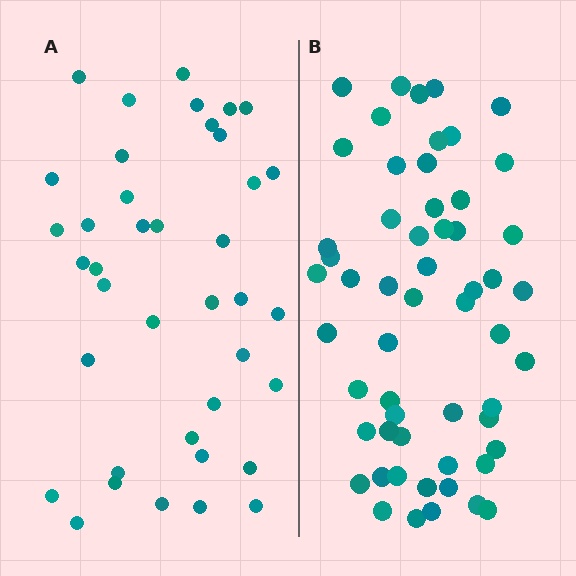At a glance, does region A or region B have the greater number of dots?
Region B (the right region) has more dots.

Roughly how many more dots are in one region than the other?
Region B has approximately 15 more dots than region A.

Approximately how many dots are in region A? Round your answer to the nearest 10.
About 40 dots. (The exact count is 39, which rounds to 40.)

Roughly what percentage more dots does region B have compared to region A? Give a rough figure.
About 45% more.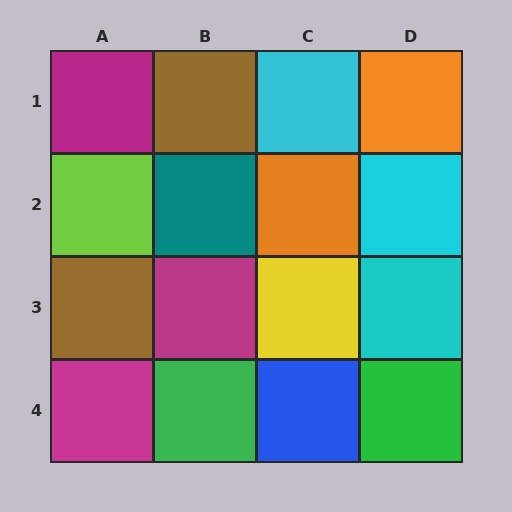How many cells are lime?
1 cell is lime.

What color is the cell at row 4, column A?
Magenta.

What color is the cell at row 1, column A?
Magenta.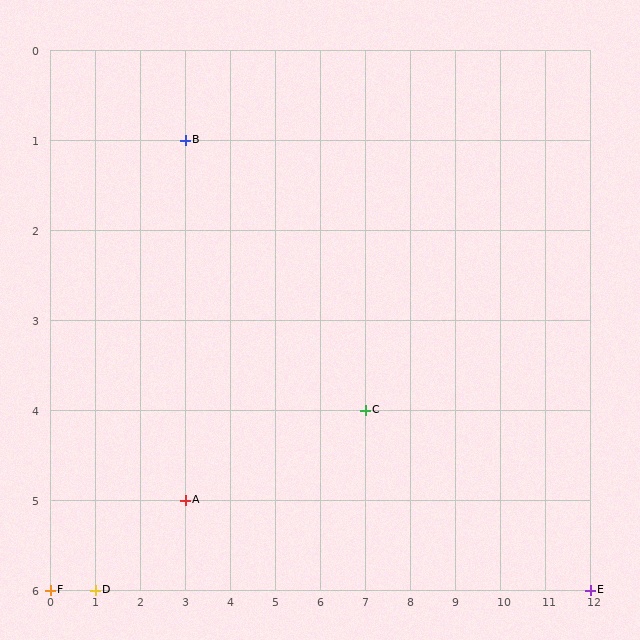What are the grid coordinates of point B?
Point B is at grid coordinates (3, 1).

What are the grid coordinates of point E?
Point E is at grid coordinates (12, 6).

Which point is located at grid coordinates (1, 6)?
Point D is at (1, 6).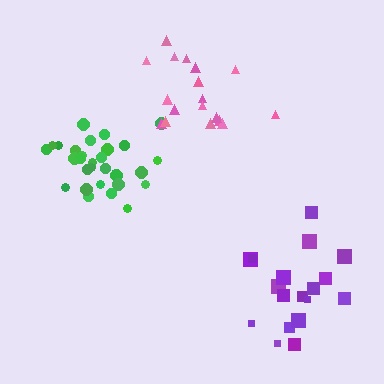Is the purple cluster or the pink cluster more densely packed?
Pink.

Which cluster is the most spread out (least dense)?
Purple.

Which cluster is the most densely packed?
Green.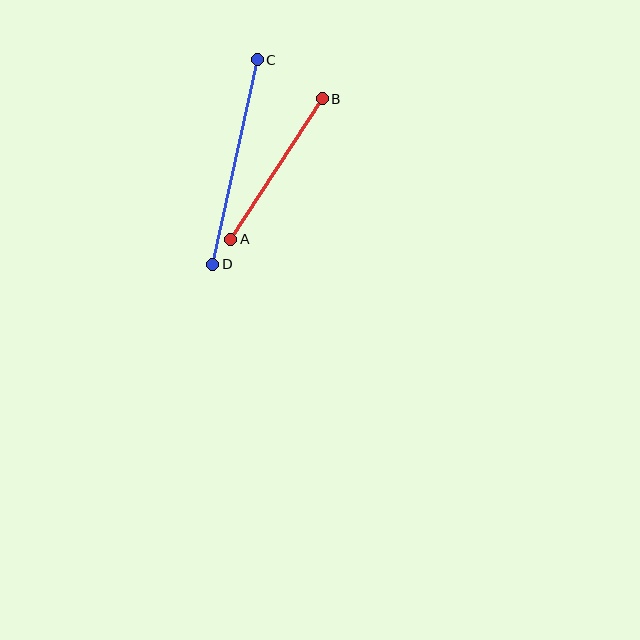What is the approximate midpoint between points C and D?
The midpoint is at approximately (235, 162) pixels.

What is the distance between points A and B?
The distance is approximately 168 pixels.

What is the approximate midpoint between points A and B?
The midpoint is at approximately (276, 169) pixels.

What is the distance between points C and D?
The distance is approximately 209 pixels.